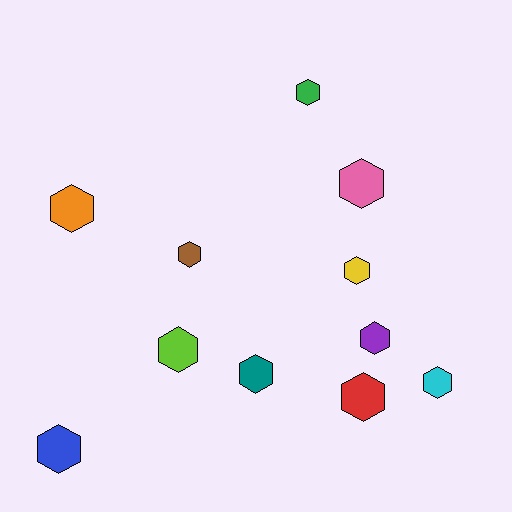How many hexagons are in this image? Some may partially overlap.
There are 11 hexagons.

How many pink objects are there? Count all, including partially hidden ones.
There is 1 pink object.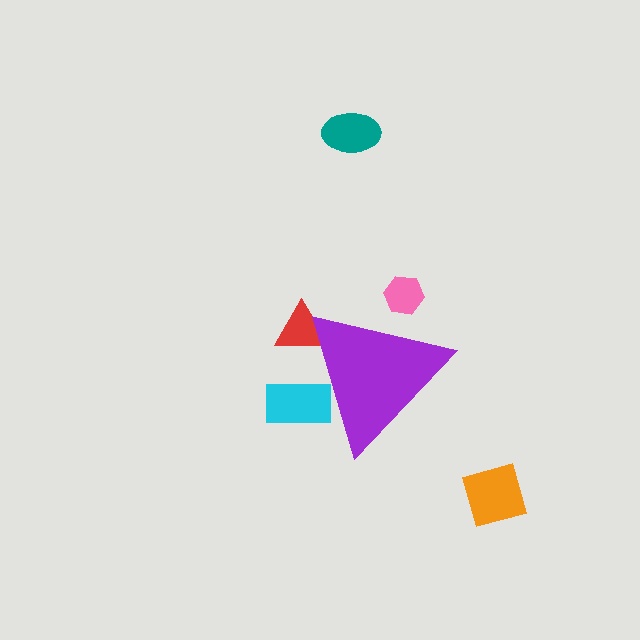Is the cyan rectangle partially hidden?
Yes, the cyan rectangle is partially hidden behind the purple triangle.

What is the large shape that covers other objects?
A purple triangle.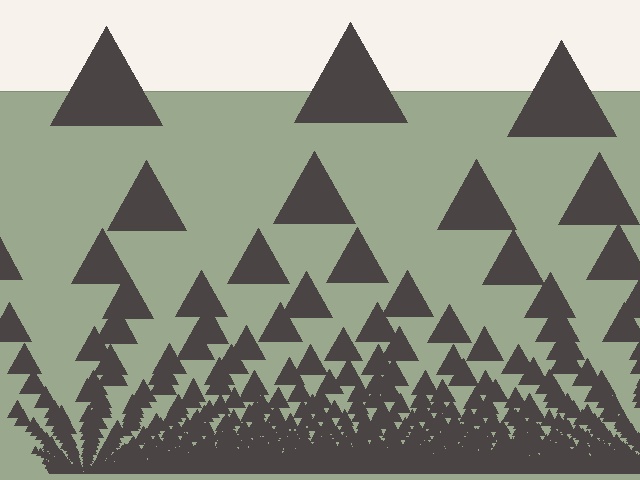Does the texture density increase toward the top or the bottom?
Density increases toward the bottom.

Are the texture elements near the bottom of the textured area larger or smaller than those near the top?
Smaller. The gradient is inverted — elements near the bottom are smaller and denser.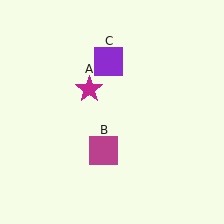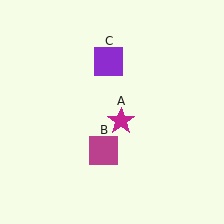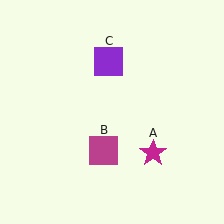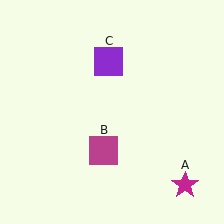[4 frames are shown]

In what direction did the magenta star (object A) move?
The magenta star (object A) moved down and to the right.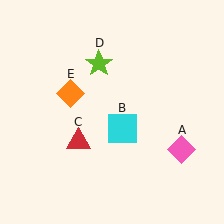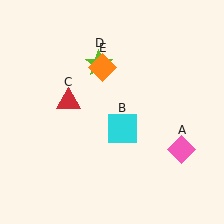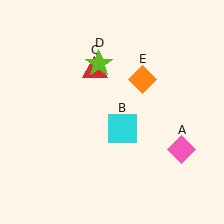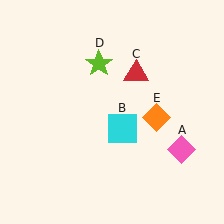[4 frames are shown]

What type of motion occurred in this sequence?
The red triangle (object C), orange diamond (object E) rotated clockwise around the center of the scene.